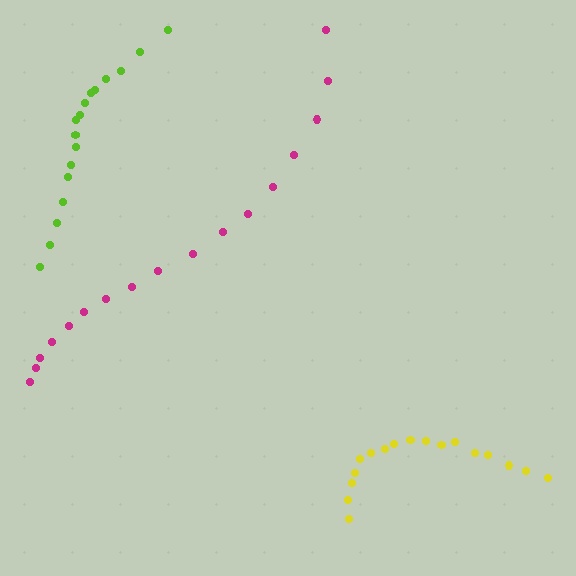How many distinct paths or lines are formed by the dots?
There are 3 distinct paths.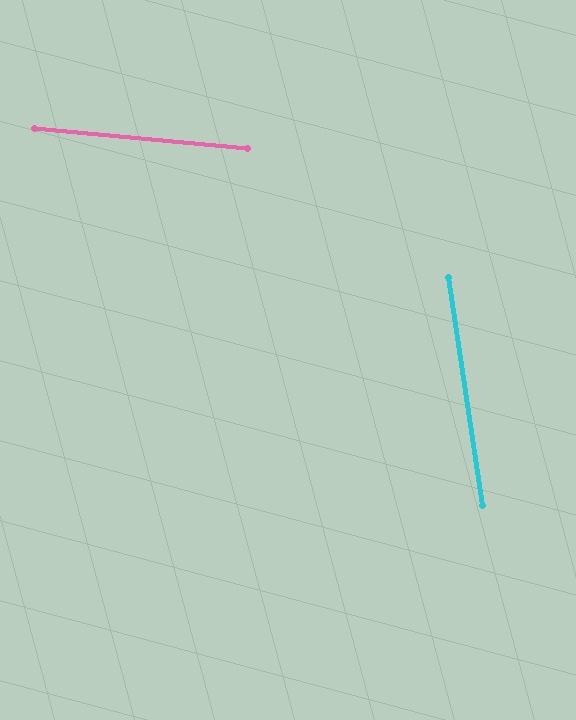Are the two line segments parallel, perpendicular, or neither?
Neither parallel nor perpendicular — they differ by about 76°.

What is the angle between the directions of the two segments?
Approximately 76 degrees.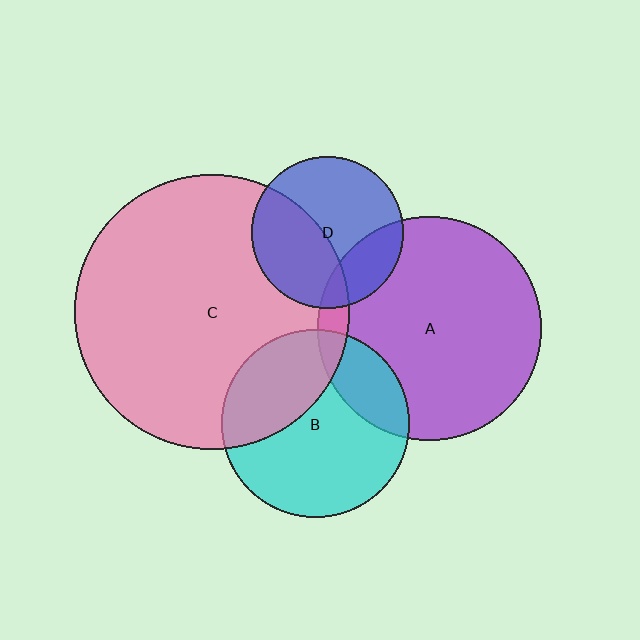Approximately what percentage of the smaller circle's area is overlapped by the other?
Approximately 35%.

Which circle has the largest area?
Circle C (pink).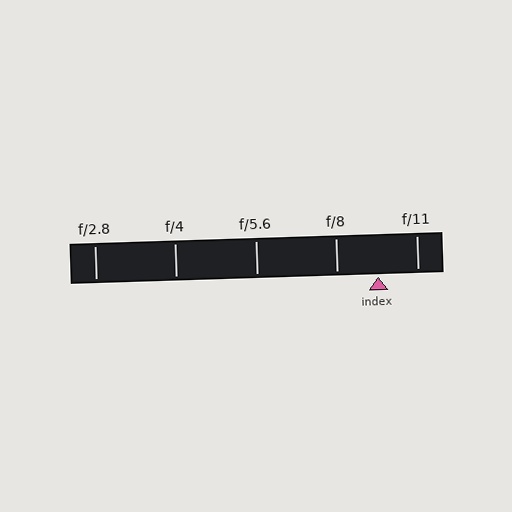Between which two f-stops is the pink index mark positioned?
The index mark is between f/8 and f/11.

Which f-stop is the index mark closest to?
The index mark is closest to f/11.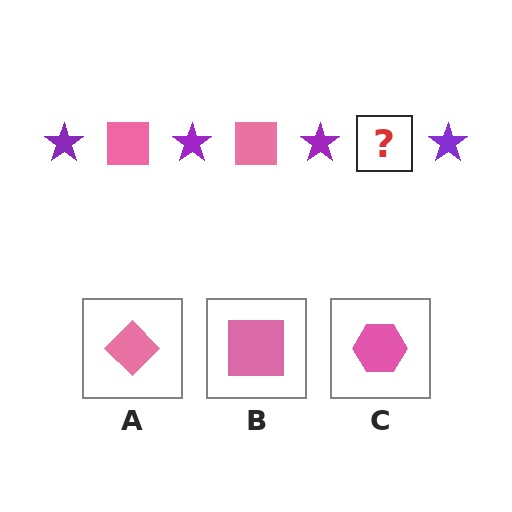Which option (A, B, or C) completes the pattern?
B.